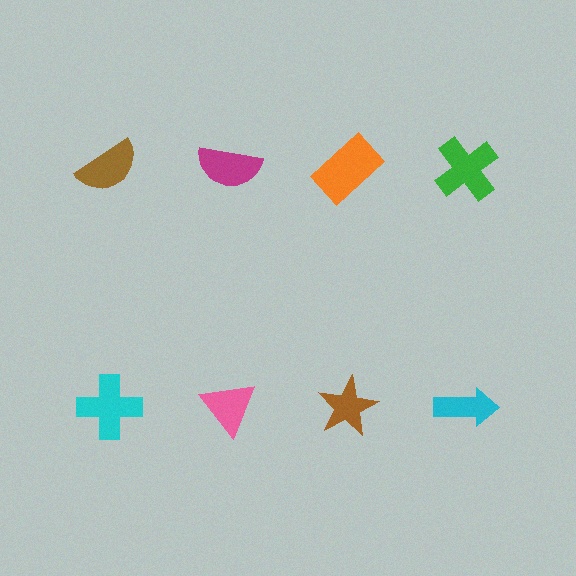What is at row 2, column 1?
A cyan cross.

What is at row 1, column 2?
A magenta semicircle.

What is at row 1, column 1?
A brown semicircle.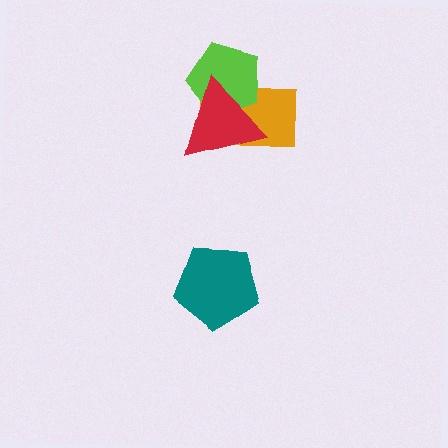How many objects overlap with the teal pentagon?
0 objects overlap with the teal pentagon.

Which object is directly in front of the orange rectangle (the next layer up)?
The lime pentagon is directly in front of the orange rectangle.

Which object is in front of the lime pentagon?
The red triangle is in front of the lime pentagon.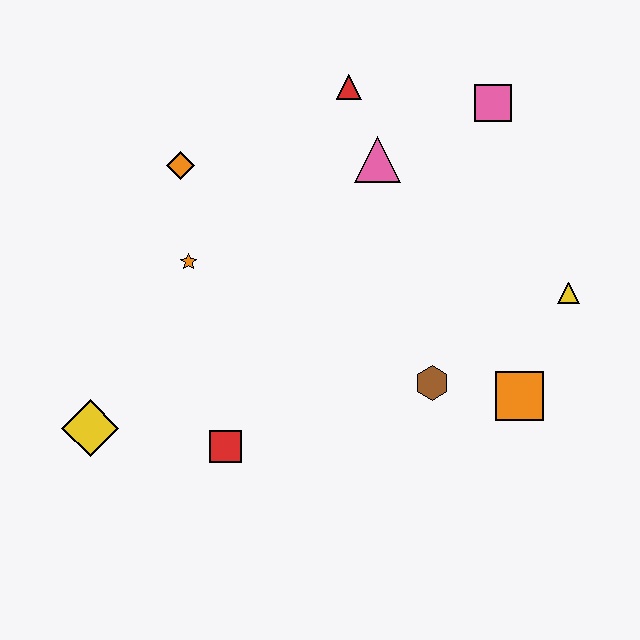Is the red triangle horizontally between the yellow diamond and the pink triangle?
Yes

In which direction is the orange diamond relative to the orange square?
The orange diamond is to the left of the orange square.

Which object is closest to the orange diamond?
The orange star is closest to the orange diamond.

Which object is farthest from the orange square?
The yellow diamond is farthest from the orange square.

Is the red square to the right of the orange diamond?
Yes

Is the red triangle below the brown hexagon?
No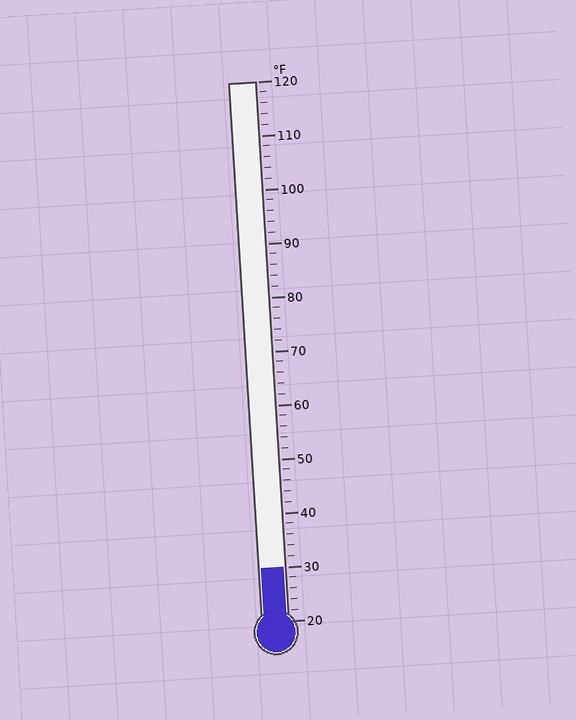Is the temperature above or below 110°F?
The temperature is below 110°F.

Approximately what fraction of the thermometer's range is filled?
The thermometer is filled to approximately 10% of its range.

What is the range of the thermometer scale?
The thermometer scale ranges from 20°F to 120°F.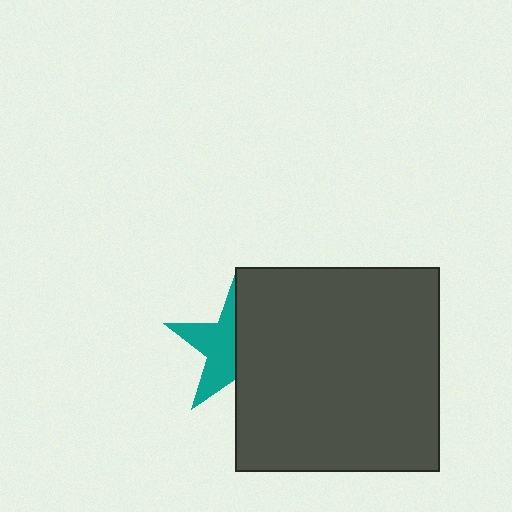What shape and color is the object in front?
The object in front is a dark gray square.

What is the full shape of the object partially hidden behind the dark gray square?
The partially hidden object is a teal star.